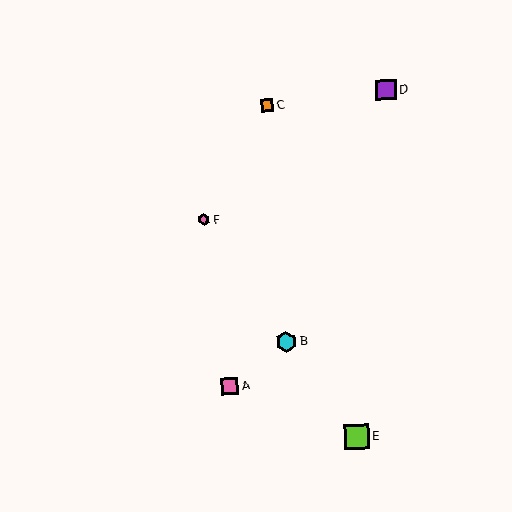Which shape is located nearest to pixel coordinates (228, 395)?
The pink square (labeled A) at (230, 386) is nearest to that location.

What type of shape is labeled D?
Shape D is a purple square.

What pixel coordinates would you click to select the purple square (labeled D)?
Click at (386, 90) to select the purple square D.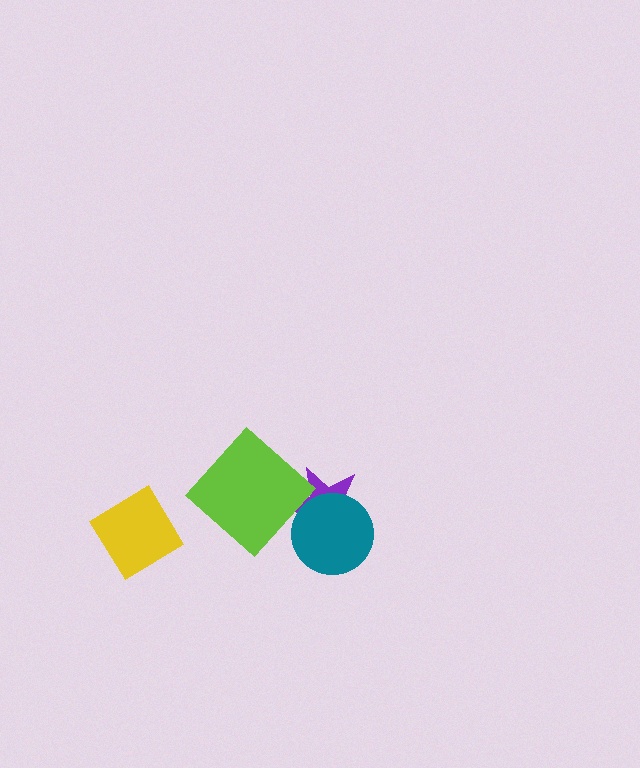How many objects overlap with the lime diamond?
1 object overlaps with the lime diamond.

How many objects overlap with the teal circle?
1 object overlaps with the teal circle.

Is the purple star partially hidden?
Yes, it is partially covered by another shape.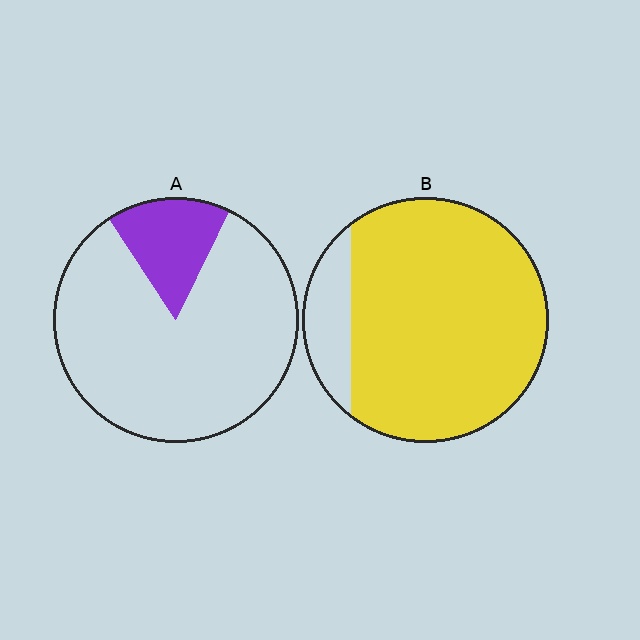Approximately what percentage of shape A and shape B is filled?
A is approximately 15% and B is approximately 85%.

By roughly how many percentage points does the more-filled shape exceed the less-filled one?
By roughly 70 percentage points (B over A).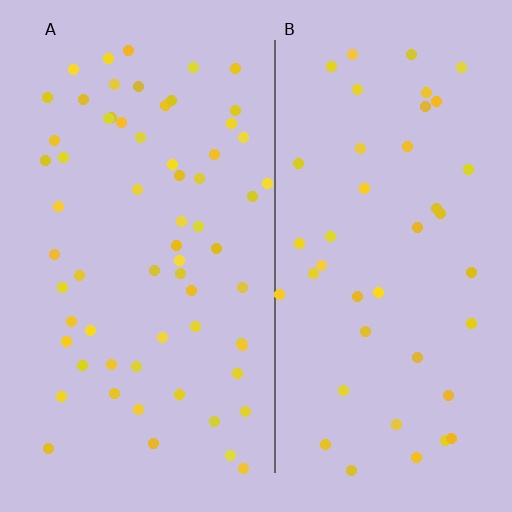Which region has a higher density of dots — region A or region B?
A (the left).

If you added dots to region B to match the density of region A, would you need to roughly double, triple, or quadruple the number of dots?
Approximately double.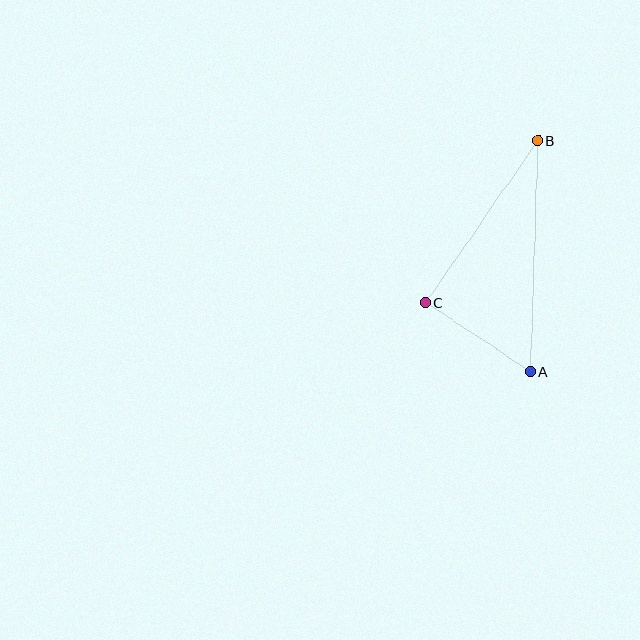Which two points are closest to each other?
Points A and C are closest to each other.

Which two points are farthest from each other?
Points A and B are farthest from each other.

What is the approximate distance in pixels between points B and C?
The distance between B and C is approximately 197 pixels.